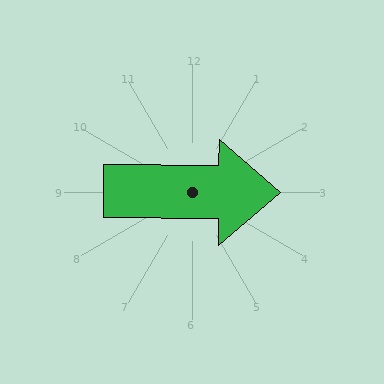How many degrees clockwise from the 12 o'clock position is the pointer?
Approximately 91 degrees.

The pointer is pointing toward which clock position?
Roughly 3 o'clock.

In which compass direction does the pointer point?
East.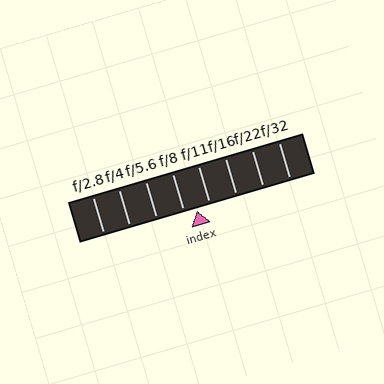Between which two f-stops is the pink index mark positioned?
The index mark is between f/8 and f/11.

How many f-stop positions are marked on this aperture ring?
There are 8 f-stop positions marked.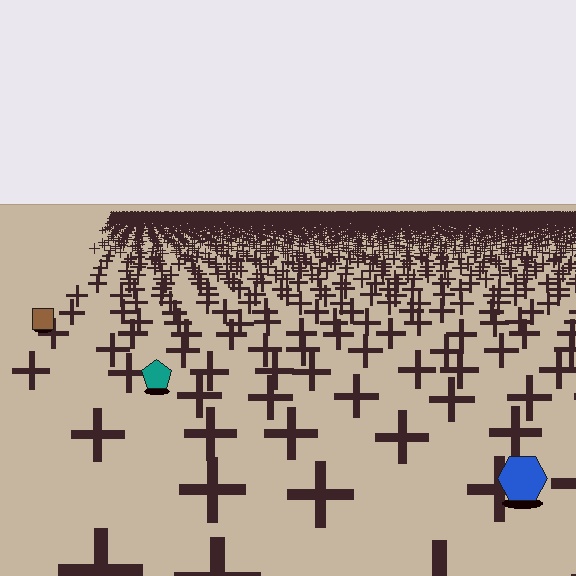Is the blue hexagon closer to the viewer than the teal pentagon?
Yes. The blue hexagon is closer — you can tell from the texture gradient: the ground texture is coarser near it.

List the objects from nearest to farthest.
From nearest to farthest: the blue hexagon, the teal pentagon, the brown square.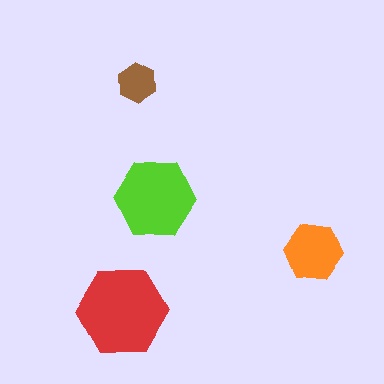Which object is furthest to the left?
The red hexagon is leftmost.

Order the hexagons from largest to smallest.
the red one, the lime one, the orange one, the brown one.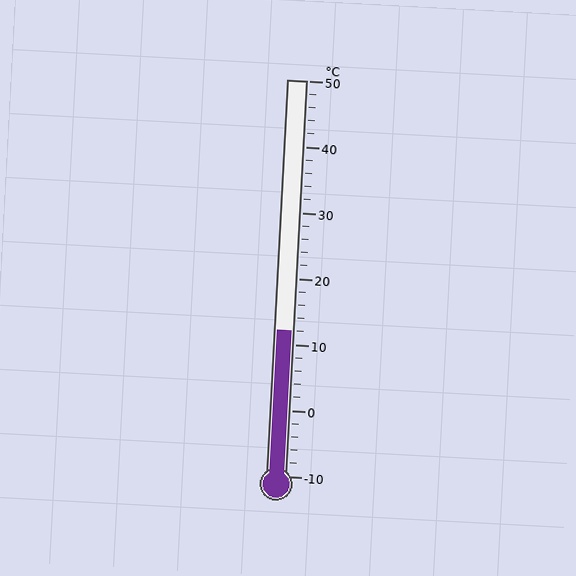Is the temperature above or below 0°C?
The temperature is above 0°C.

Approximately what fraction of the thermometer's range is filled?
The thermometer is filled to approximately 35% of its range.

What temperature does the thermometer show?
The thermometer shows approximately 12°C.